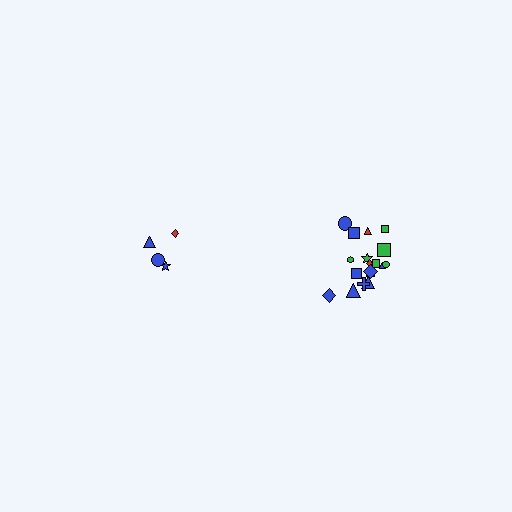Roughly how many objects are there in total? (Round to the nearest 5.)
Roughly 20 objects in total.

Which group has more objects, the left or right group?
The right group.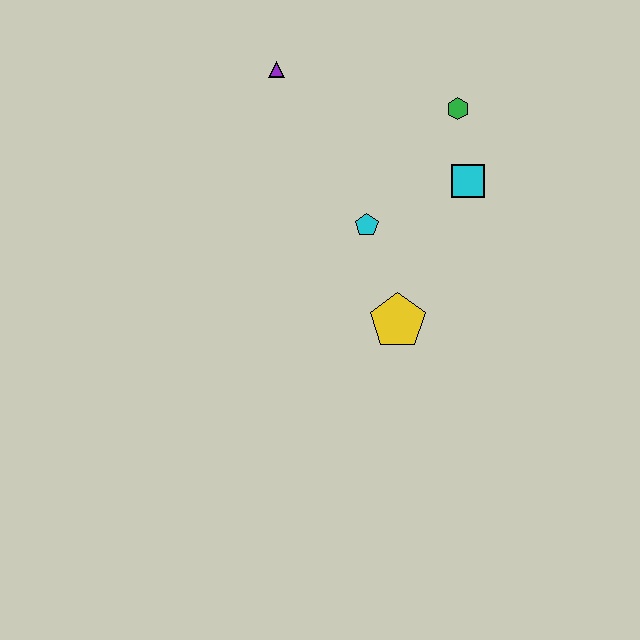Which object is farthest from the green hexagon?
The yellow pentagon is farthest from the green hexagon.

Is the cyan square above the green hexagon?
No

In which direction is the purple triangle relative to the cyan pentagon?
The purple triangle is above the cyan pentagon.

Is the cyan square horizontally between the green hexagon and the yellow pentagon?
No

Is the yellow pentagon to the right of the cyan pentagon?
Yes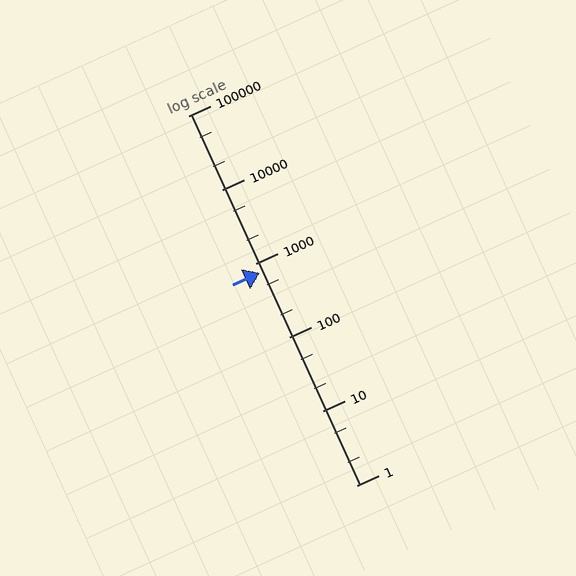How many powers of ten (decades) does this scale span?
The scale spans 5 decades, from 1 to 100000.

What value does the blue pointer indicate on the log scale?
The pointer indicates approximately 760.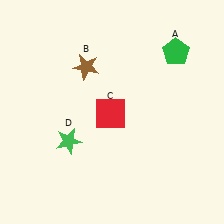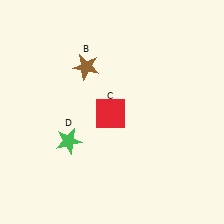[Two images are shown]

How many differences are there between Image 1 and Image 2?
There is 1 difference between the two images.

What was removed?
The green pentagon (A) was removed in Image 2.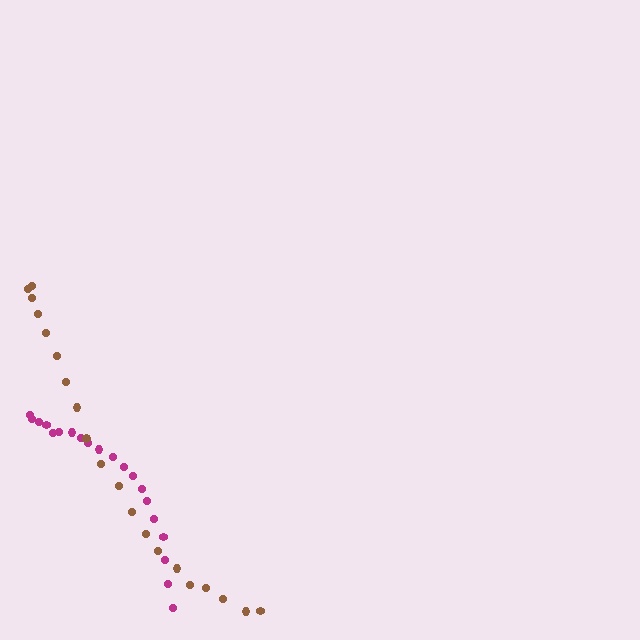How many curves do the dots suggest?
There are 2 distinct paths.